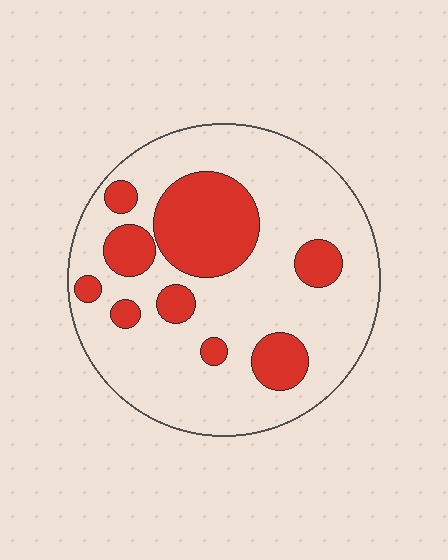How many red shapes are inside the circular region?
9.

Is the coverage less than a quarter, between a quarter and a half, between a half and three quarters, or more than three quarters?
Between a quarter and a half.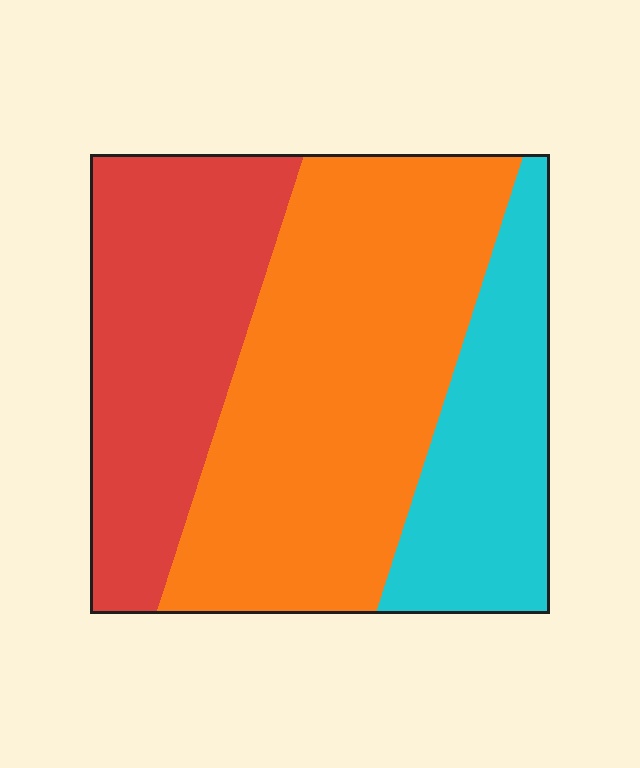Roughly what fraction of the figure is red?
Red takes up between a sixth and a third of the figure.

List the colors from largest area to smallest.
From largest to smallest: orange, red, cyan.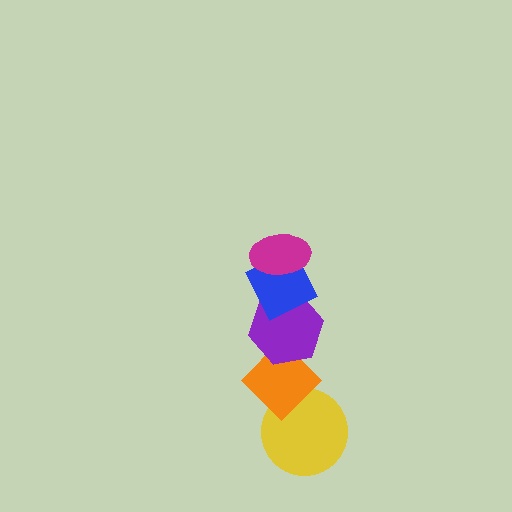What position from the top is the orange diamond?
The orange diamond is 4th from the top.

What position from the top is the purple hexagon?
The purple hexagon is 3rd from the top.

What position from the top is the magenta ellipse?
The magenta ellipse is 1st from the top.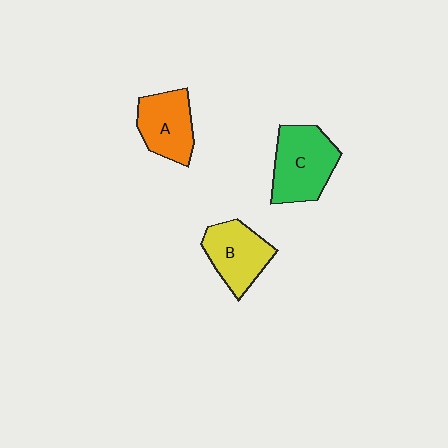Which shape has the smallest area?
Shape A (orange).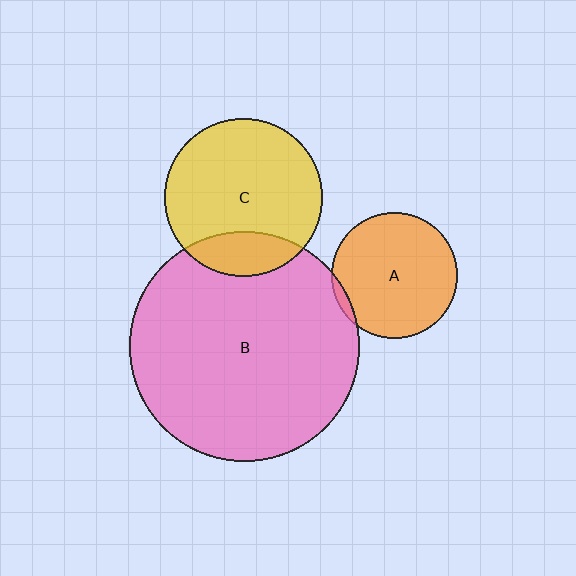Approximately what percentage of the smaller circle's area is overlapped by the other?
Approximately 20%.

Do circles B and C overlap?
Yes.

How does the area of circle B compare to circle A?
Approximately 3.3 times.